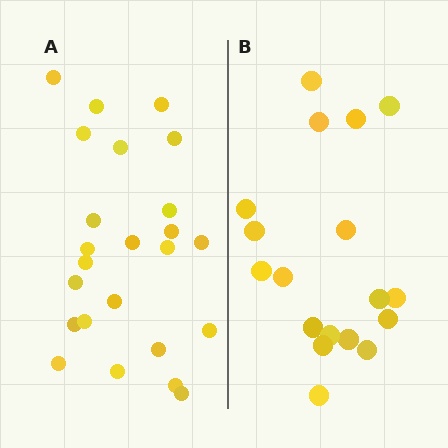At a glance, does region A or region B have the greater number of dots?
Region A (the left region) has more dots.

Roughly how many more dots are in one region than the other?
Region A has about 6 more dots than region B.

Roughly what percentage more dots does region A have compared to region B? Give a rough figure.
About 35% more.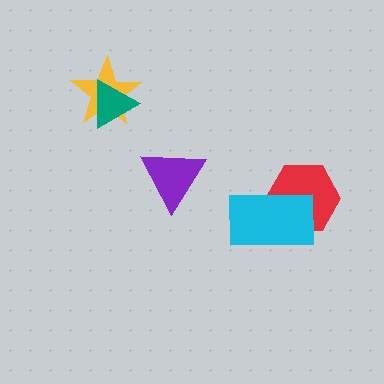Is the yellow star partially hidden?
Yes, it is partially covered by another shape.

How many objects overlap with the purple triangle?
0 objects overlap with the purple triangle.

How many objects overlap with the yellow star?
1 object overlaps with the yellow star.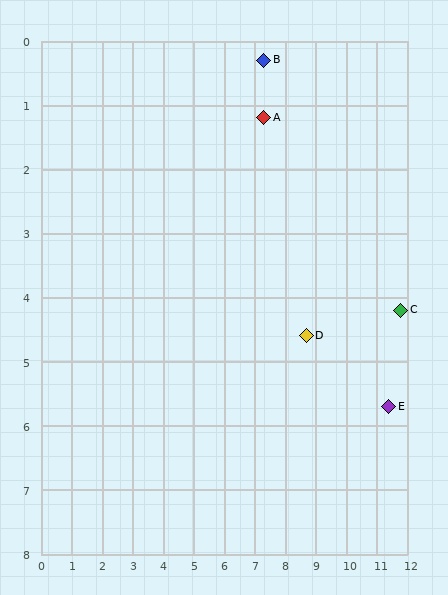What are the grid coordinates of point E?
Point E is at approximately (11.4, 5.7).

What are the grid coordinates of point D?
Point D is at approximately (8.7, 4.6).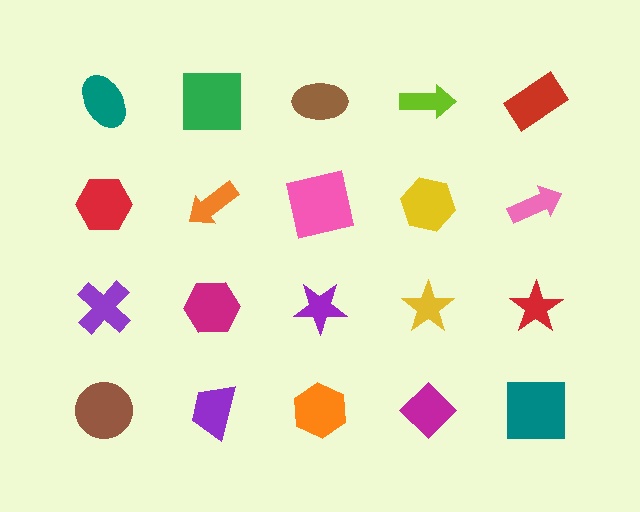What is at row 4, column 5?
A teal square.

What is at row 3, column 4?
A yellow star.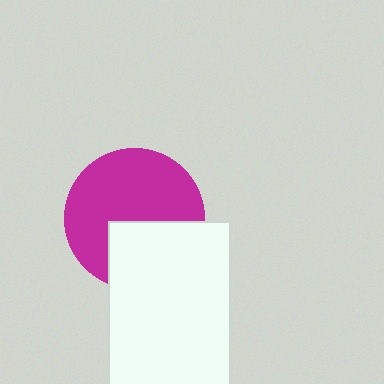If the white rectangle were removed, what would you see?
You would see the complete magenta circle.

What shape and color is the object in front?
The object in front is a white rectangle.